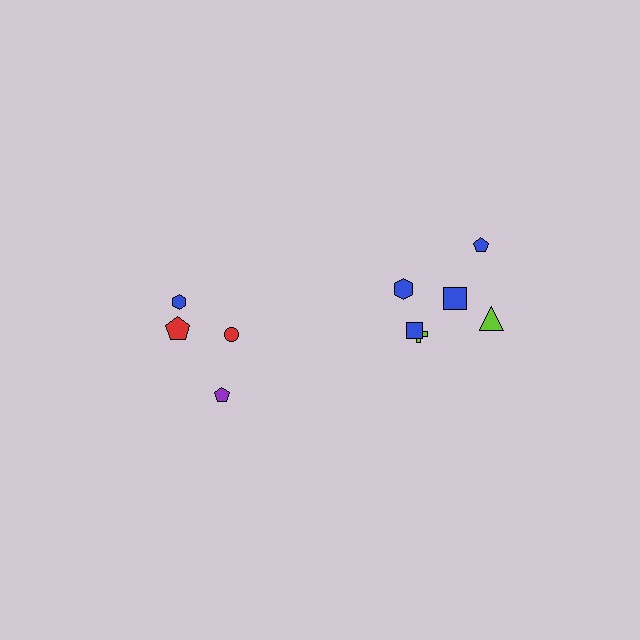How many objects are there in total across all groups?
There are 10 objects.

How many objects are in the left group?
There are 4 objects.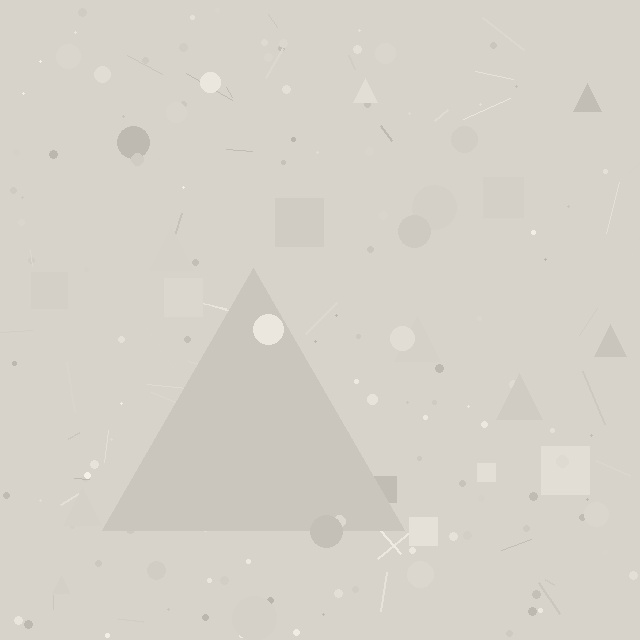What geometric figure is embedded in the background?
A triangle is embedded in the background.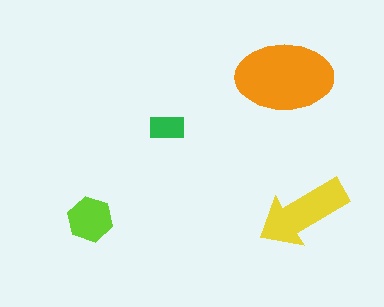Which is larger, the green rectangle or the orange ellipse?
The orange ellipse.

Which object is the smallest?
The green rectangle.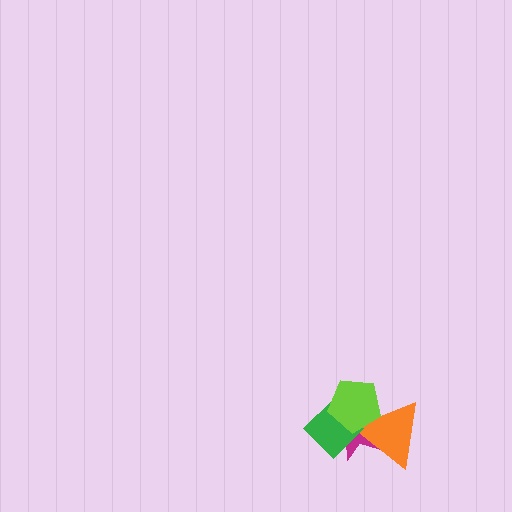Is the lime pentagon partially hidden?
No, no other shape covers it.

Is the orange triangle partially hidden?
Yes, it is partially covered by another shape.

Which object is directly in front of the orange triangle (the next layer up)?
The green diamond is directly in front of the orange triangle.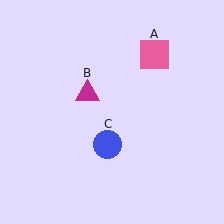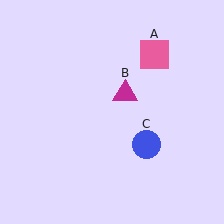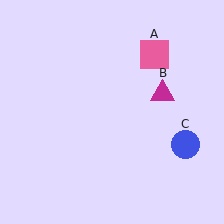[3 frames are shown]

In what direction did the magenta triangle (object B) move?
The magenta triangle (object B) moved right.